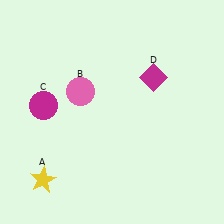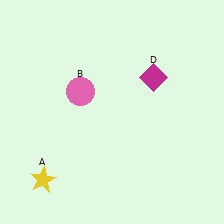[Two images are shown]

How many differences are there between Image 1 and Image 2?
There is 1 difference between the two images.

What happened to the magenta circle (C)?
The magenta circle (C) was removed in Image 2. It was in the top-left area of Image 1.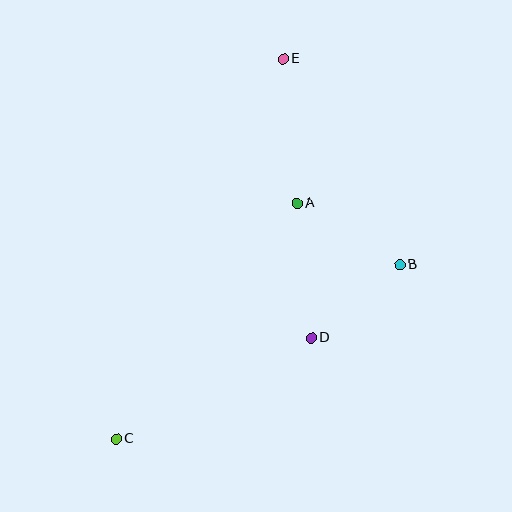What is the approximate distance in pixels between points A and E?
The distance between A and E is approximately 146 pixels.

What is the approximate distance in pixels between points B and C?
The distance between B and C is approximately 333 pixels.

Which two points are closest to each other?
Points B and D are closest to each other.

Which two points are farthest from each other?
Points C and E are farthest from each other.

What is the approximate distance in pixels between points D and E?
The distance between D and E is approximately 281 pixels.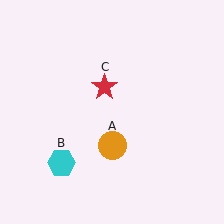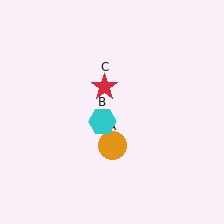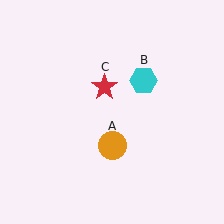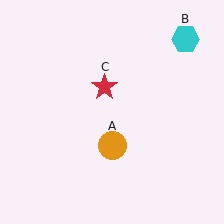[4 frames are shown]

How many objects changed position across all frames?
1 object changed position: cyan hexagon (object B).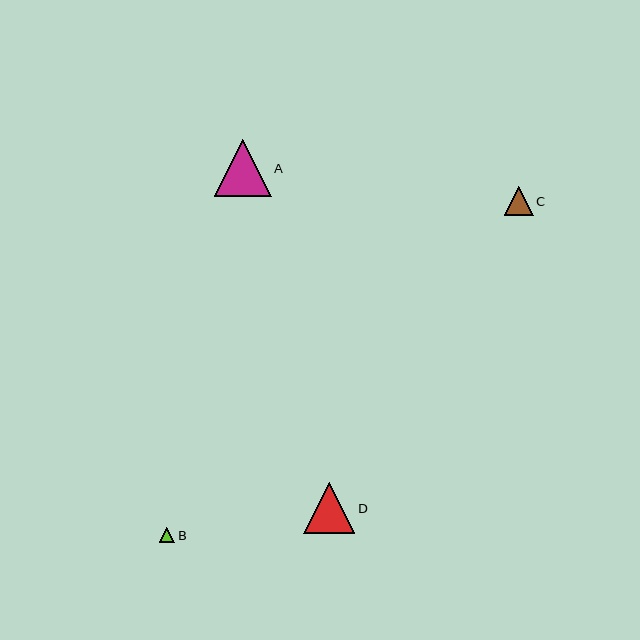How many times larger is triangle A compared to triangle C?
Triangle A is approximately 1.9 times the size of triangle C.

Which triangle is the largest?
Triangle A is the largest with a size of approximately 57 pixels.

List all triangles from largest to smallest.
From largest to smallest: A, D, C, B.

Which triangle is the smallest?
Triangle B is the smallest with a size of approximately 15 pixels.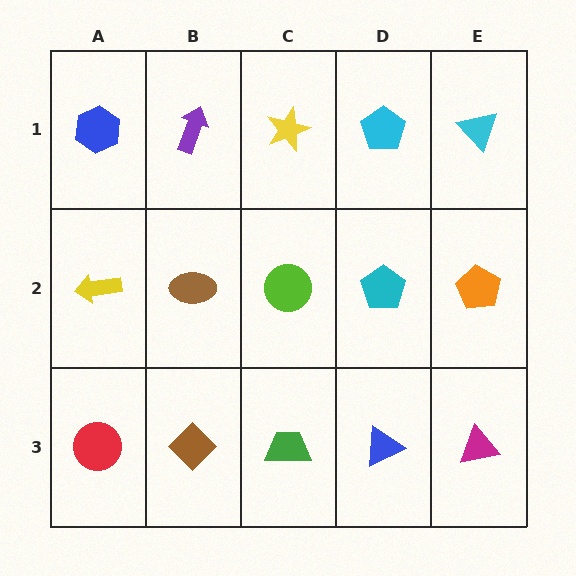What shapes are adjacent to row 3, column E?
An orange pentagon (row 2, column E), a blue triangle (row 3, column D).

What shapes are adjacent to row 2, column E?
A cyan triangle (row 1, column E), a magenta triangle (row 3, column E), a cyan pentagon (row 2, column D).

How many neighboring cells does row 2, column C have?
4.